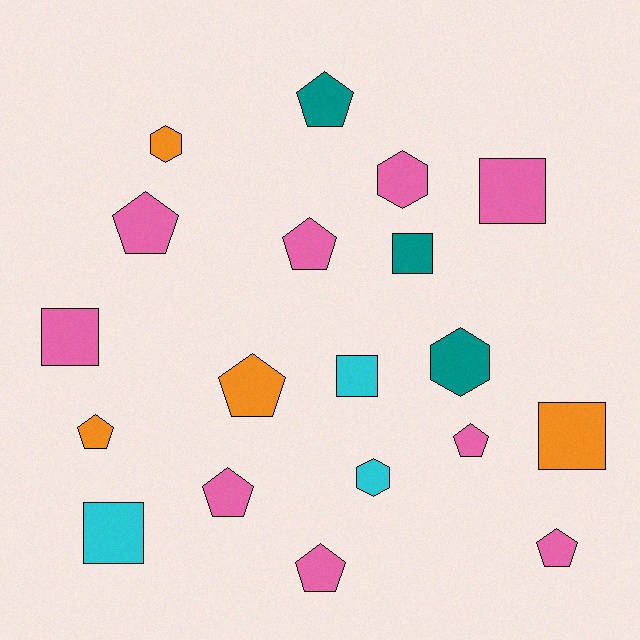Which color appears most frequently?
Pink, with 9 objects.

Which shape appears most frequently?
Pentagon, with 9 objects.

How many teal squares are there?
There is 1 teal square.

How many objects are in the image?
There are 19 objects.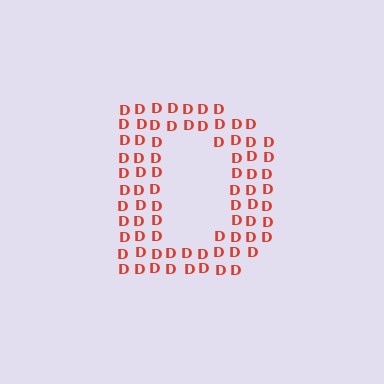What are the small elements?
The small elements are letter D's.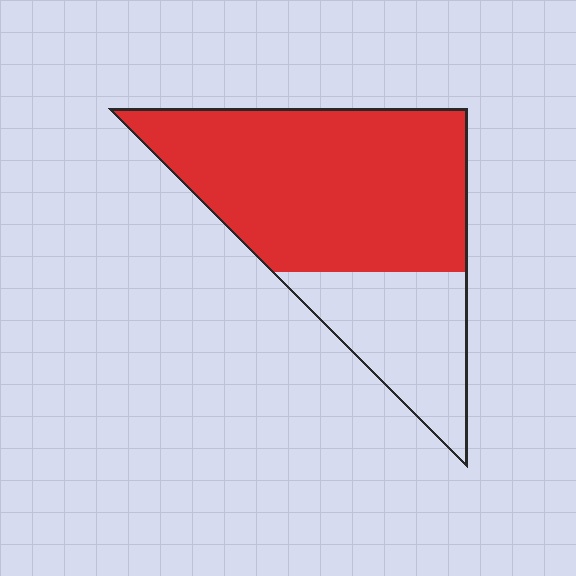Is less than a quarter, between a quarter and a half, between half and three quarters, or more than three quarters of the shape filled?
Between half and three quarters.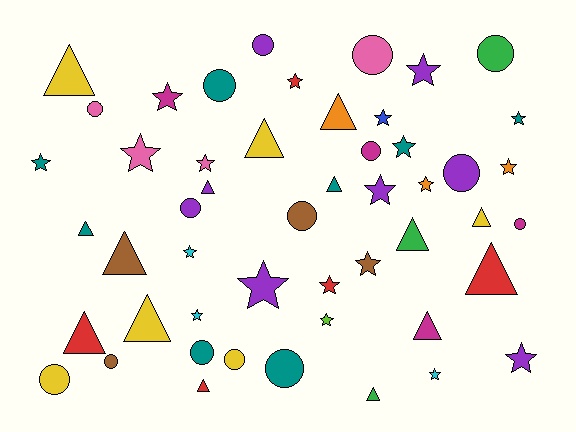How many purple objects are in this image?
There are 8 purple objects.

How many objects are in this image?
There are 50 objects.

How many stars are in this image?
There are 20 stars.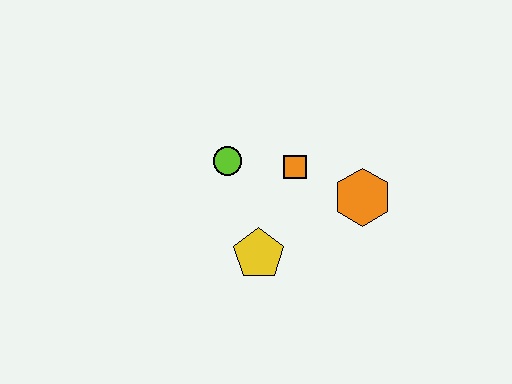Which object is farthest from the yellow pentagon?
The orange hexagon is farthest from the yellow pentagon.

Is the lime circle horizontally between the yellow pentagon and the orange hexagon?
No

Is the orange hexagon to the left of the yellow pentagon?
No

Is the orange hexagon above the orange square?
No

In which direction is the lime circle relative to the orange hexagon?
The lime circle is to the left of the orange hexagon.